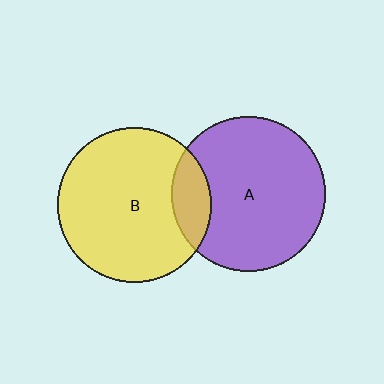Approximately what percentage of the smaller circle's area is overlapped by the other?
Approximately 15%.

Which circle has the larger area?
Circle A (purple).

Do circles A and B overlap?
Yes.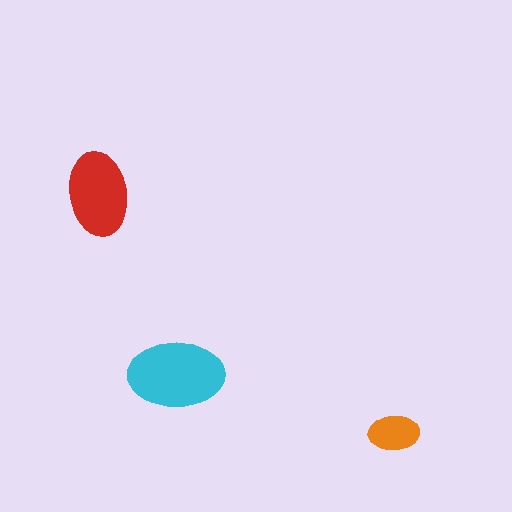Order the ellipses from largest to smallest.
the cyan one, the red one, the orange one.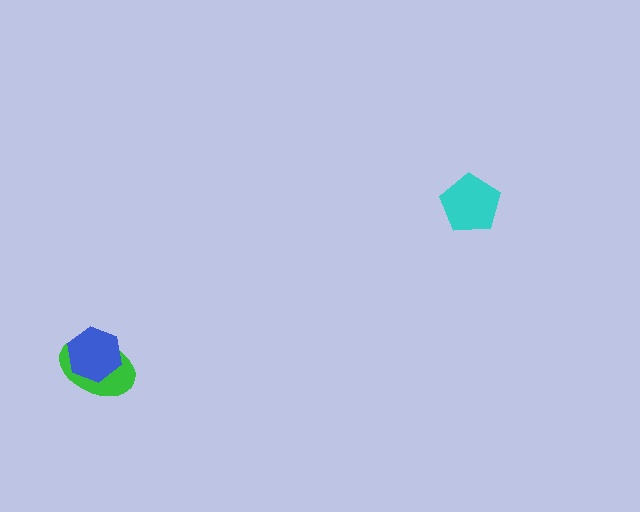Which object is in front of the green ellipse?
The blue hexagon is in front of the green ellipse.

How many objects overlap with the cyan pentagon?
0 objects overlap with the cyan pentagon.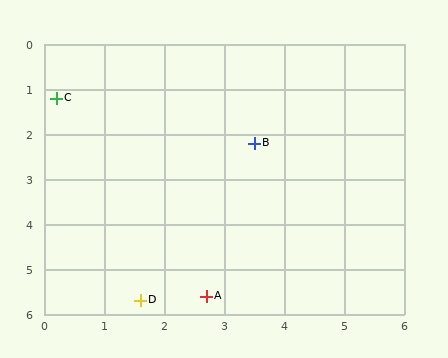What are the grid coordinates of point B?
Point B is at approximately (3.5, 2.2).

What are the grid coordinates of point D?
Point D is at approximately (1.6, 5.7).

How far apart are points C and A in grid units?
Points C and A are about 5.1 grid units apart.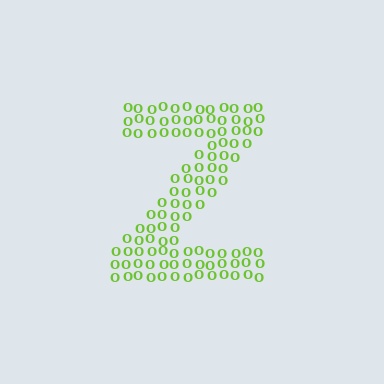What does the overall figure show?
The overall figure shows the letter Z.